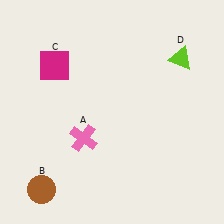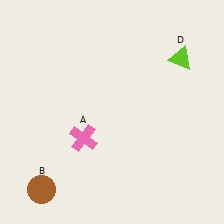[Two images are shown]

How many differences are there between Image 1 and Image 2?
There is 1 difference between the two images.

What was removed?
The magenta square (C) was removed in Image 2.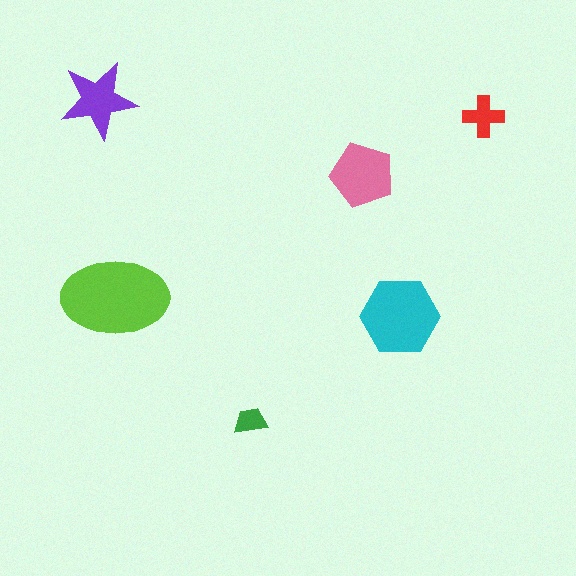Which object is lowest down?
The green trapezoid is bottommost.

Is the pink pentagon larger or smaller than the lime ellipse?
Smaller.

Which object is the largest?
The lime ellipse.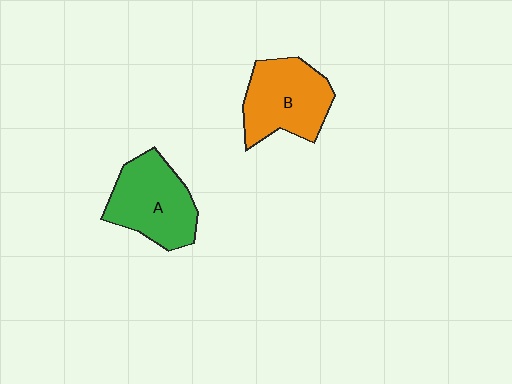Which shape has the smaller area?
Shape B (orange).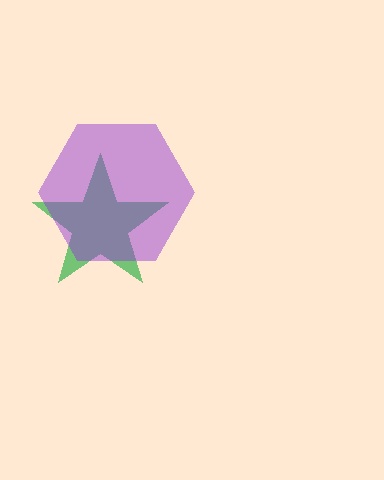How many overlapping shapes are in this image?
There are 2 overlapping shapes in the image.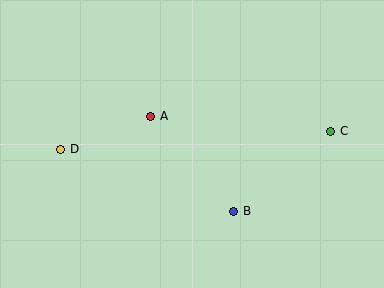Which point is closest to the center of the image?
Point A at (151, 116) is closest to the center.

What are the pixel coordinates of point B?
Point B is at (234, 211).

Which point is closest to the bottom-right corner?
Point C is closest to the bottom-right corner.